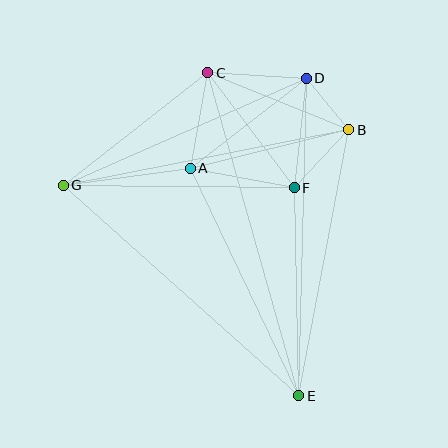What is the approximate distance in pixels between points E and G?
The distance between E and G is approximately 316 pixels.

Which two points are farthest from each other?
Points C and E are farthest from each other.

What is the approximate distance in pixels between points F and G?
The distance between F and G is approximately 231 pixels.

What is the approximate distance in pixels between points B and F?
The distance between B and F is approximately 80 pixels.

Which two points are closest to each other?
Points B and D are closest to each other.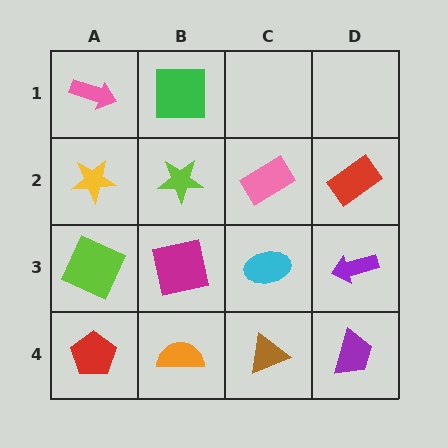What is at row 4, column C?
A brown triangle.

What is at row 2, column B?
A lime star.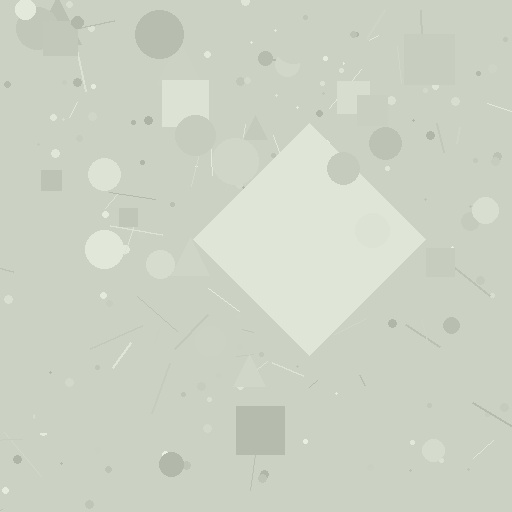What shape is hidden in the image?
A diamond is hidden in the image.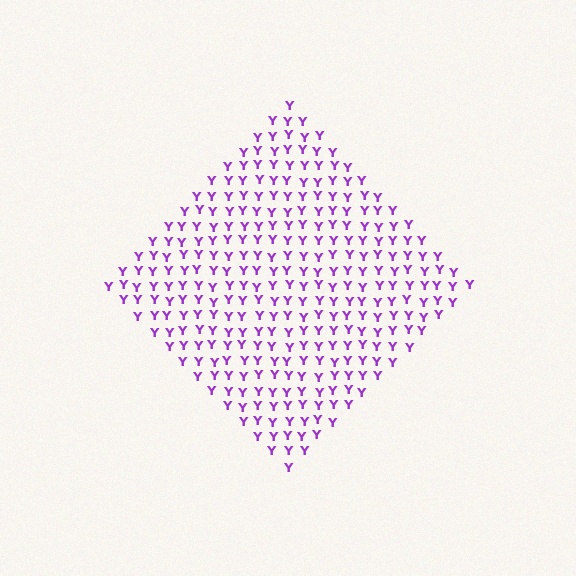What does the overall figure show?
The overall figure shows a diamond.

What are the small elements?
The small elements are letter Y's.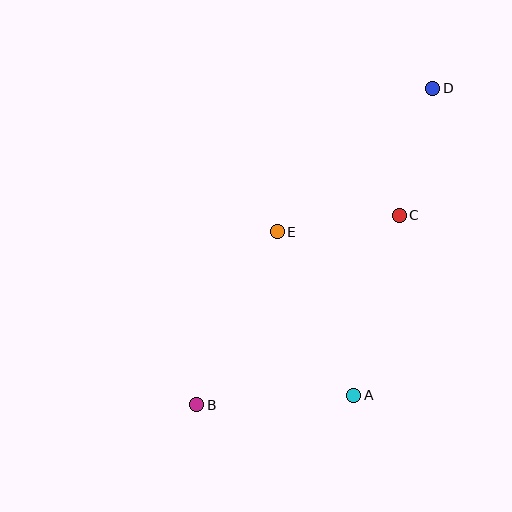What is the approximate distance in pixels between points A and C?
The distance between A and C is approximately 186 pixels.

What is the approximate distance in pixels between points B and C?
The distance between B and C is approximately 278 pixels.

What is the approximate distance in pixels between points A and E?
The distance between A and E is approximately 180 pixels.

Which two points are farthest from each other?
Points B and D are farthest from each other.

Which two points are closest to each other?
Points C and E are closest to each other.